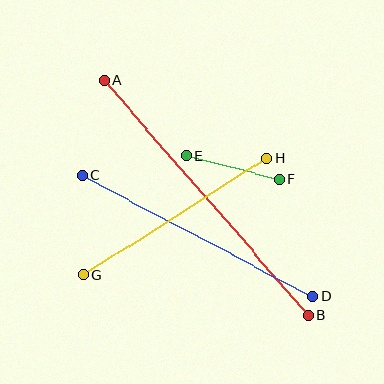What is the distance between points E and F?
The distance is approximately 96 pixels.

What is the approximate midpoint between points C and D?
The midpoint is at approximately (198, 236) pixels.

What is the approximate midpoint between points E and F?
The midpoint is at approximately (233, 167) pixels.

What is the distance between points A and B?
The distance is approximately 311 pixels.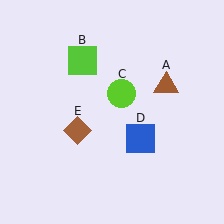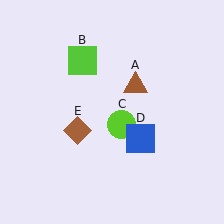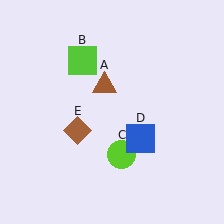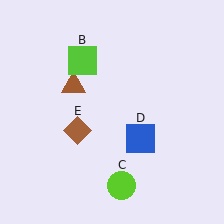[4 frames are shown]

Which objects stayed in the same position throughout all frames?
Lime square (object B) and blue square (object D) and brown diamond (object E) remained stationary.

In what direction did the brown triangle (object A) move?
The brown triangle (object A) moved left.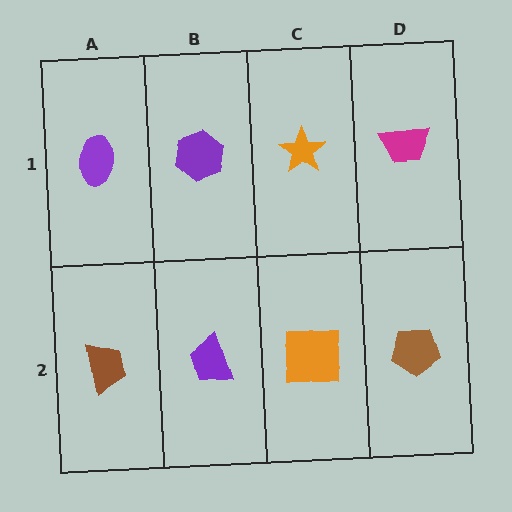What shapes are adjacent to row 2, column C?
An orange star (row 1, column C), a purple trapezoid (row 2, column B), a brown pentagon (row 2, column D).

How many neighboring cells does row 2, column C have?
3.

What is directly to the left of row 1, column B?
A purple ellipse.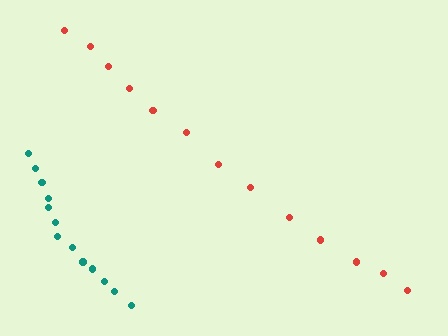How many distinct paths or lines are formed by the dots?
There are 2 distinct paths.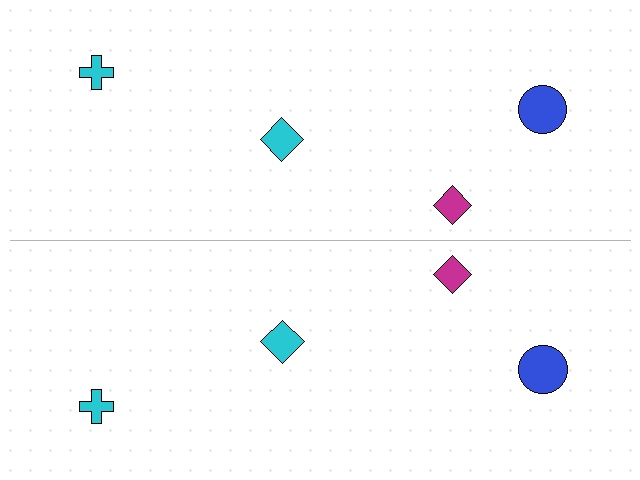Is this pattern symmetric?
Yes, this pattern has bilateral (reflection) symmetry.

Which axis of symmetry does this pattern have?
The pattern has a horizontal axis of symmetry running through the center of the image.